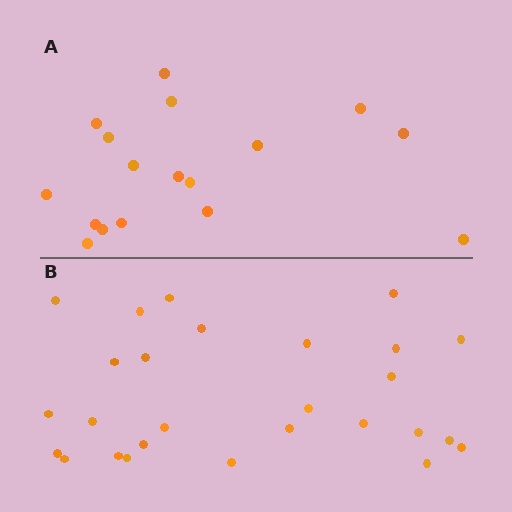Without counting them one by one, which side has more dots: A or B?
Region B (the bottom region) has more dots.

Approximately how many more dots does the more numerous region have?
Region B has roughly 10 or so more dots than region A.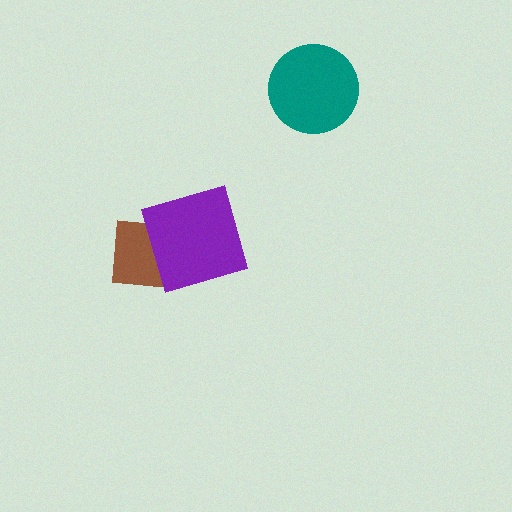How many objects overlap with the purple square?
1 object overlaps with the purple square.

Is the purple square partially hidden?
No, no other shape covers it.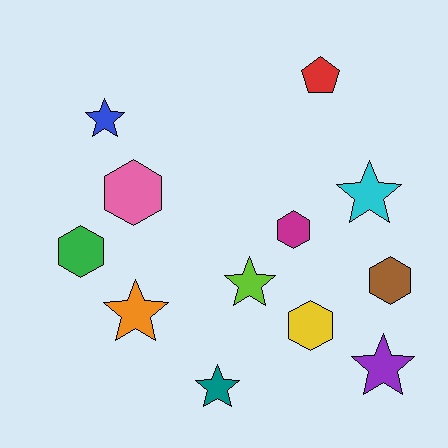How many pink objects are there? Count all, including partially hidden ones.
There is 1 pink object.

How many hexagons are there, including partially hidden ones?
There are 5 hexagons.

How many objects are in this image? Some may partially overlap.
There are 12 objects.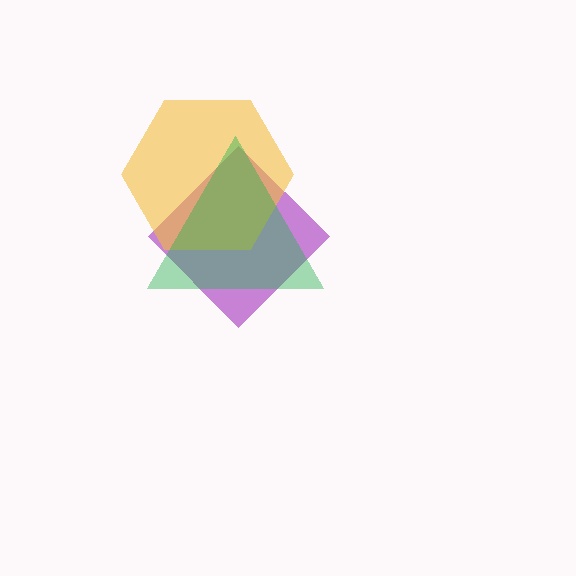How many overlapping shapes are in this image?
There are 3 overlapping shapes in the image.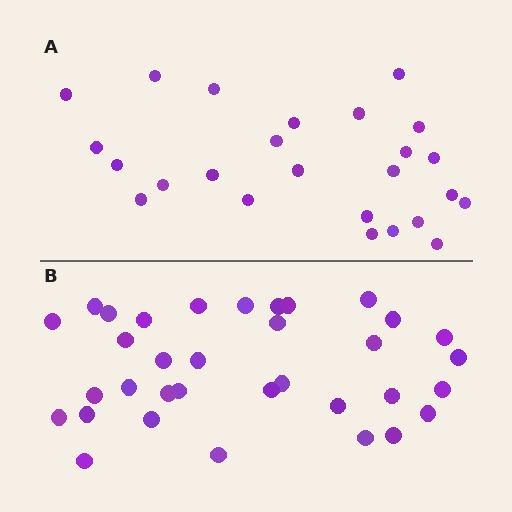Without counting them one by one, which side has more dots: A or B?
Region B (the bottom region) has more dots.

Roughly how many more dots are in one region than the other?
Region B has roughly 8 or so more dots than region A.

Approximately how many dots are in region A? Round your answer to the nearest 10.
About 20 dots. (The exact count is 25, which rounds to 20.)